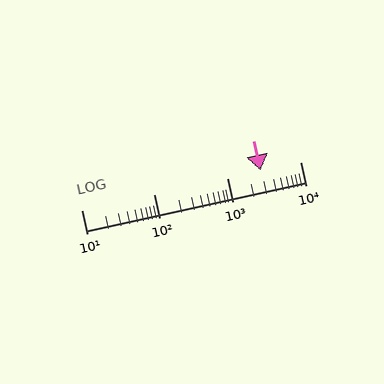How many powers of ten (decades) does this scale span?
The scale spans 3 decades, from 10 to 10000.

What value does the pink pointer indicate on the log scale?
The pointer indicates approximately 2900.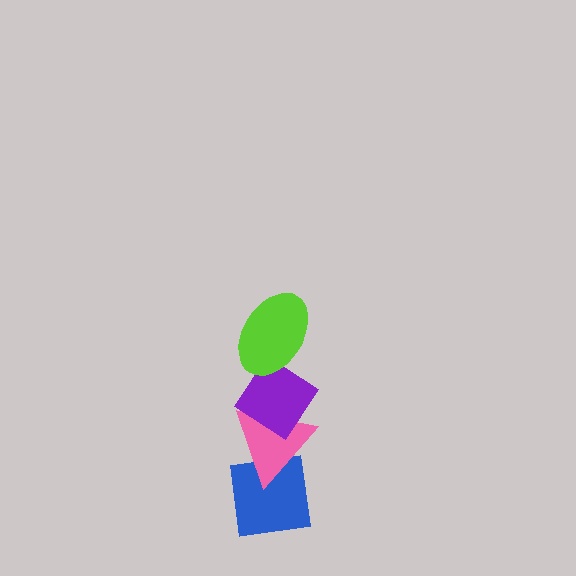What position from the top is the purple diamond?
The purple diamond is 2nd from the top.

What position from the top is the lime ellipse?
The lime ellipse is 1st from the top.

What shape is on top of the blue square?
The pink triangle is on top of the blue square.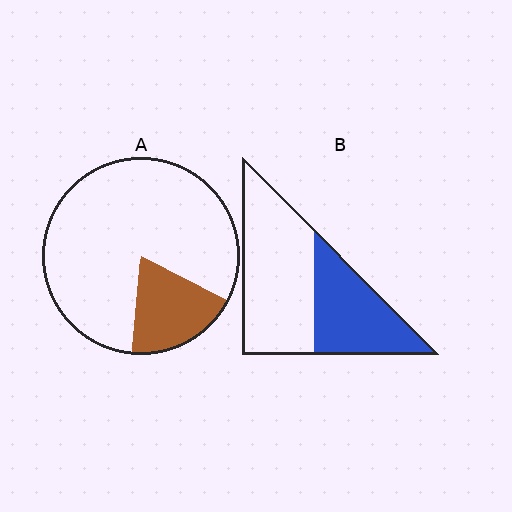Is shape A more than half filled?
No.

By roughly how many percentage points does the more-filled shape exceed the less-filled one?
By roughly 20 percentage points (B over A).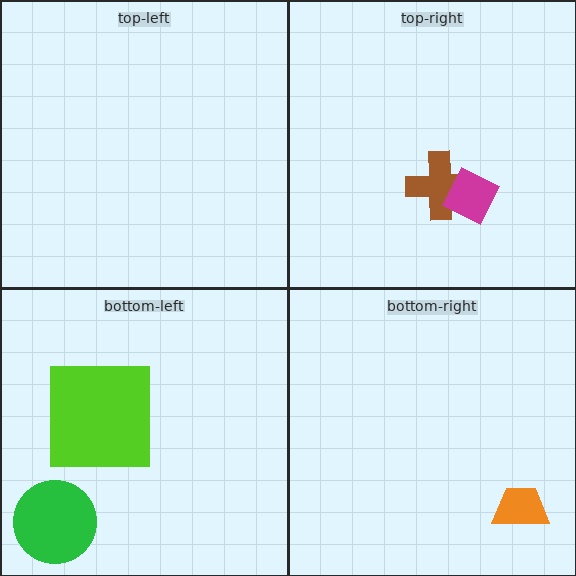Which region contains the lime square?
The bottom-left region.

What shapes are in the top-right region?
The brown cross, the magenta diamond.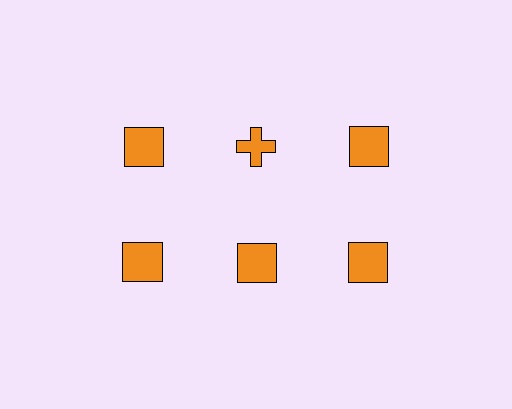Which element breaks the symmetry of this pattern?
The orange cross in the top row, second from left column breaks the symmetry. All other shapes are orange squares.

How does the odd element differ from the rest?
It has a different shape: cross instead of square.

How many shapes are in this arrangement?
There are 6 shapes arranged in a grid pattern.